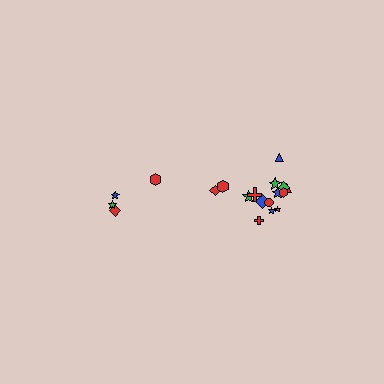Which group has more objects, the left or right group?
The right group.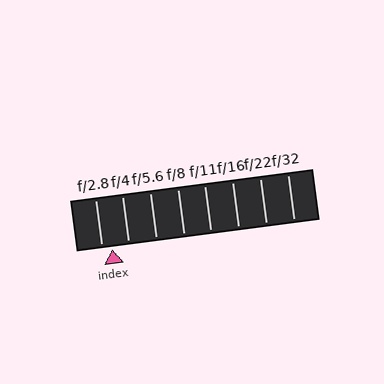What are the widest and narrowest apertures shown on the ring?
The widest aperture shown is f/2.8 and the narrowest is f/32.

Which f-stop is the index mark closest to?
The index mark is closest to f/2.8.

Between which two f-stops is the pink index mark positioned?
The index mark is between f/2.8 and f/4.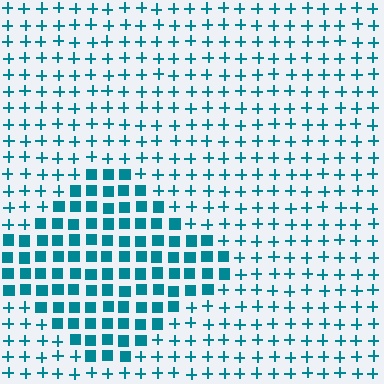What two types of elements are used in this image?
The image uses squares inside the diamond region and plus signs outside it.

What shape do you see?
I see a diamond.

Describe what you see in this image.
The image is filled with small teal elements arranged in a uniform grid. A diamond-shaped region contains squares, while the surrounding area contains plus signs. The boundary is defined purely by the change in element shape.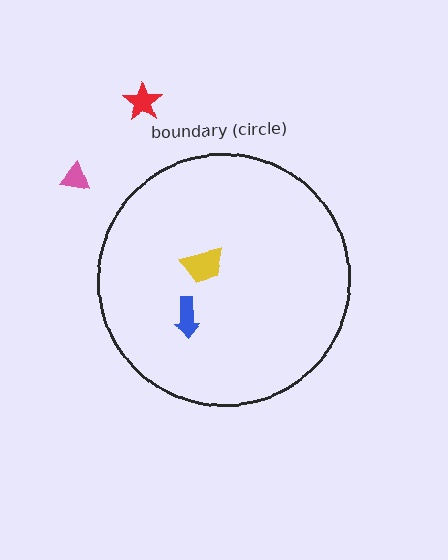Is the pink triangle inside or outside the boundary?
Outside.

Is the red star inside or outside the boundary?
Outside.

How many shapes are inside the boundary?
2 inside, 2 outside.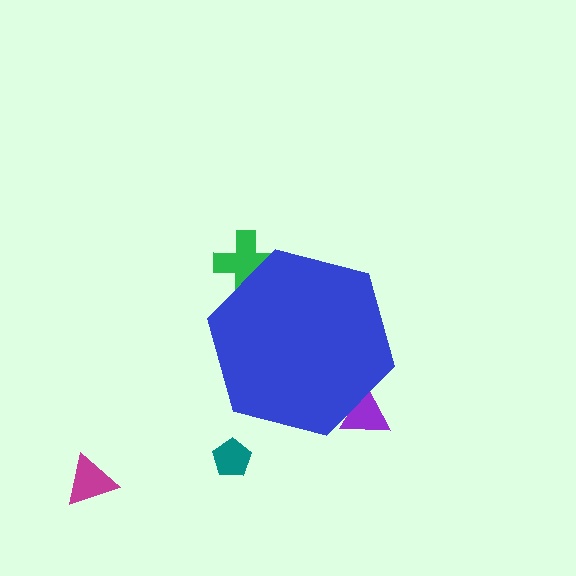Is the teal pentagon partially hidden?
No, the teal pentagon is fully visible.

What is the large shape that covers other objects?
A blue hexagon.